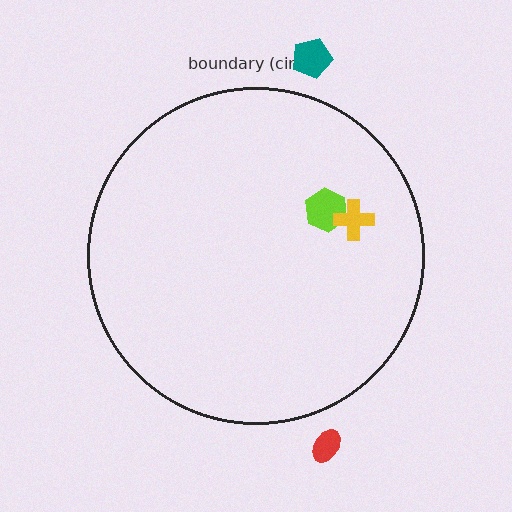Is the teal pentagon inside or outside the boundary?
Outside.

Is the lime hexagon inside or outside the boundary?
Inside.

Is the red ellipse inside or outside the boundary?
Outside.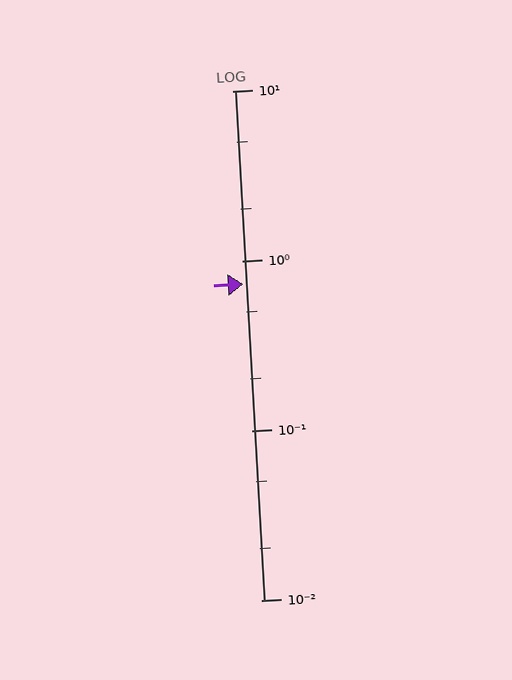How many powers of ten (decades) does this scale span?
The scale spans 3 decades, from 0.01 to 10.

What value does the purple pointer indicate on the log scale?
The pointer indicates approximately 0.73.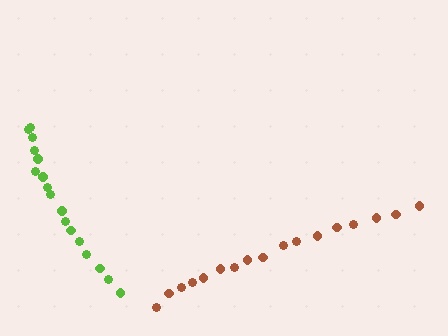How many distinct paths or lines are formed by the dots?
There are 2 distinct paths.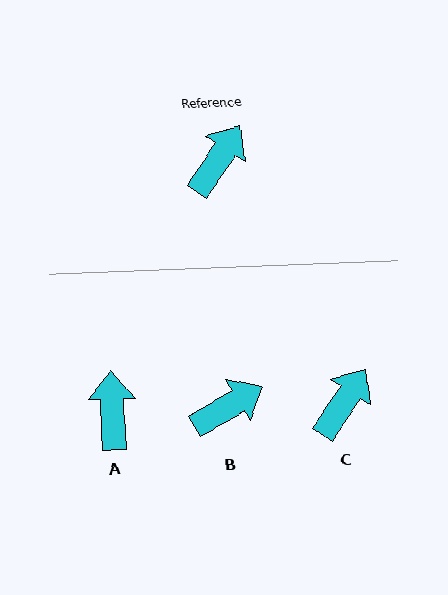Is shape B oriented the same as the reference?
No, it is off by about 26 degrees.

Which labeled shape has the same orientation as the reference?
C.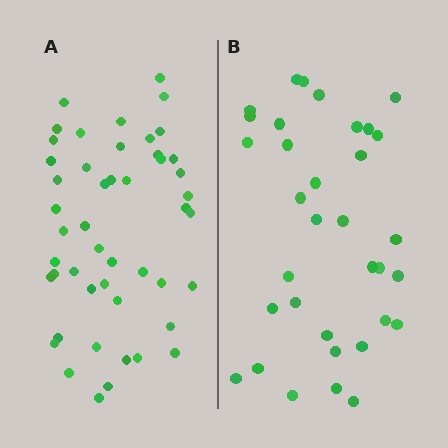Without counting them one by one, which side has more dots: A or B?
Region A (the left region) has more dots.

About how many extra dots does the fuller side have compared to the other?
Region A has approximately 15 more dots than region B.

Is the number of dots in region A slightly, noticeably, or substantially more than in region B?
Region A has noticeably more, but not dramatically so. The ratio is roughly 1.4 to 1.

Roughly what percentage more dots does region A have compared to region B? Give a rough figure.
About 40% more.